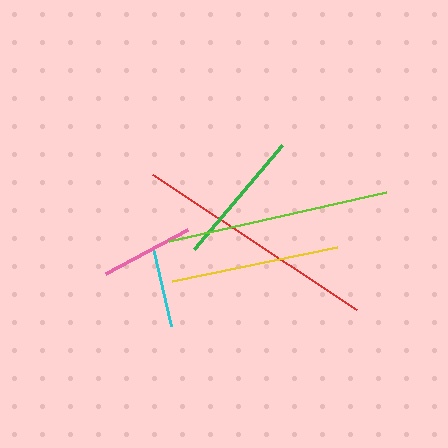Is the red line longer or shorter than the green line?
The red line is longer than the green line.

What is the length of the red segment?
The red segment is approximately 245 pixels long.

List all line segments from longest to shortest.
From longest to shortest: red, lime, yellow, green, pink, cyan.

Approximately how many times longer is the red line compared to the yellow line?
The red line is approximately 1.5 times the length of the yellow line.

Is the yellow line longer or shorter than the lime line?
The lime line is longer than the yellow line.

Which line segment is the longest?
The red line is the longest at approximately 245 pixels.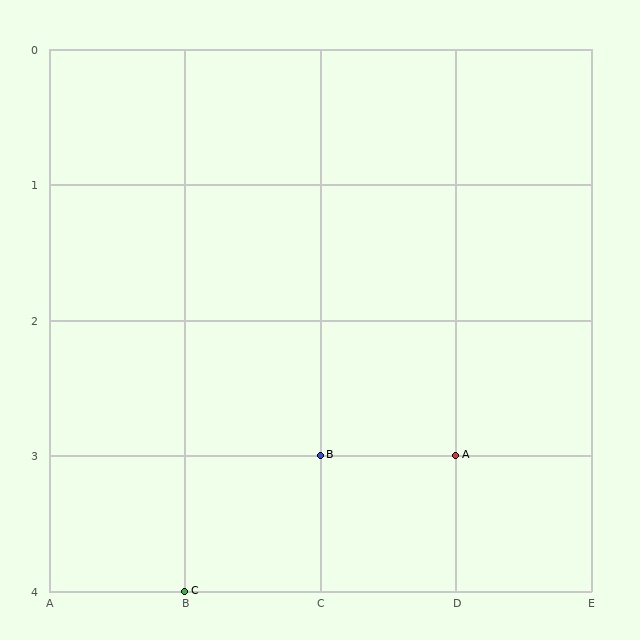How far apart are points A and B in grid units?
Points A and B are 1 column apart.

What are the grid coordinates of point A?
Point A is at grid coordinates (D, 3).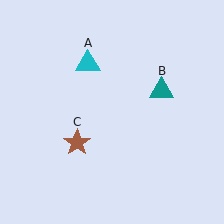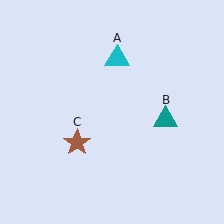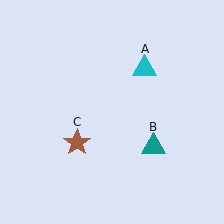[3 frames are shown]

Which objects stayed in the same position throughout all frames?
Brown star (object C) remained stationary.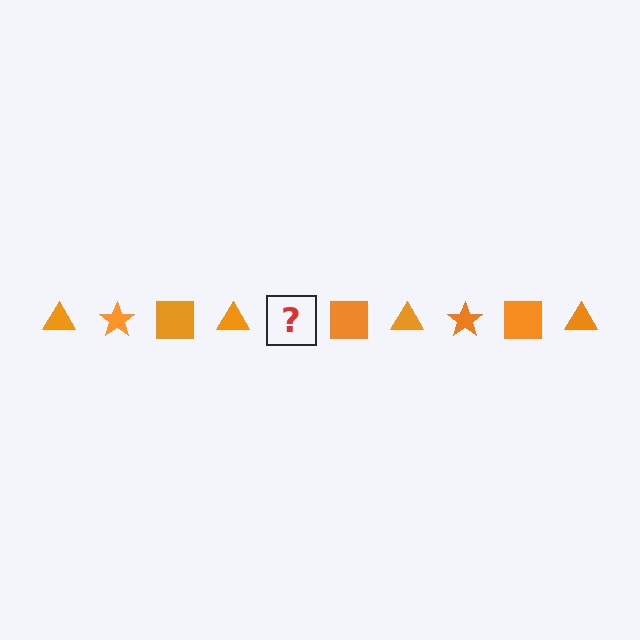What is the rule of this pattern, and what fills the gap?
The rule is that the pattern cycles through triangle, star, square shapes in orange. The gap should be filled with an orange star.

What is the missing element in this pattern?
The missing element is an orange star.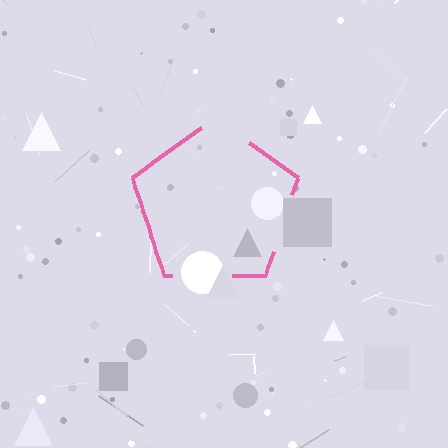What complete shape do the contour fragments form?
The contour fragments form a pentagon.